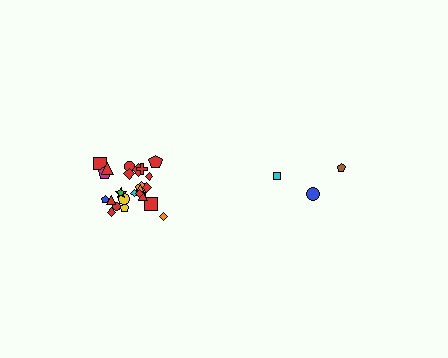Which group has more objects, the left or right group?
The left group.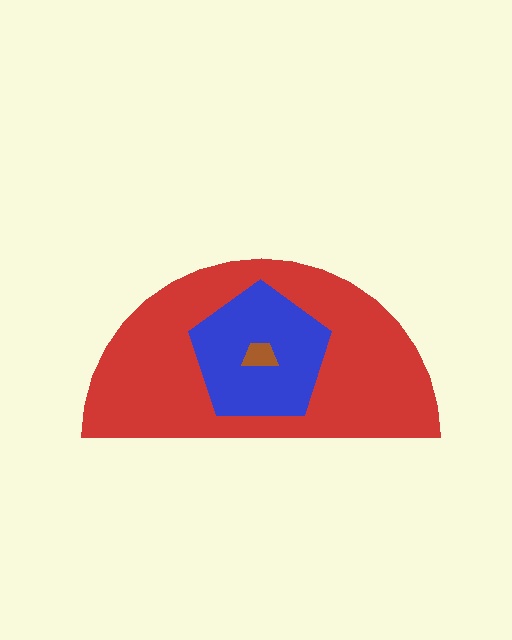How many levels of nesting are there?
3.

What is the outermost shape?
The red semicircle.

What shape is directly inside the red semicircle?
The blue pentagon.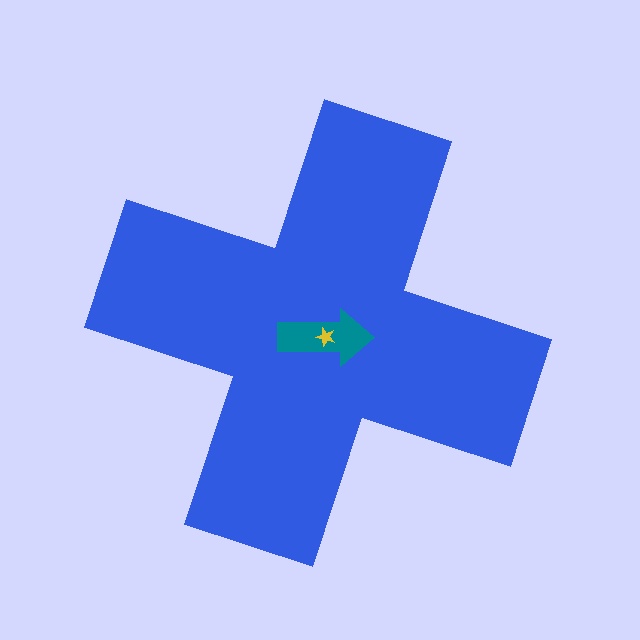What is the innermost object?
The yellow star.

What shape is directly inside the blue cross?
The teal arrow.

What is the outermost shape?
The blue cross.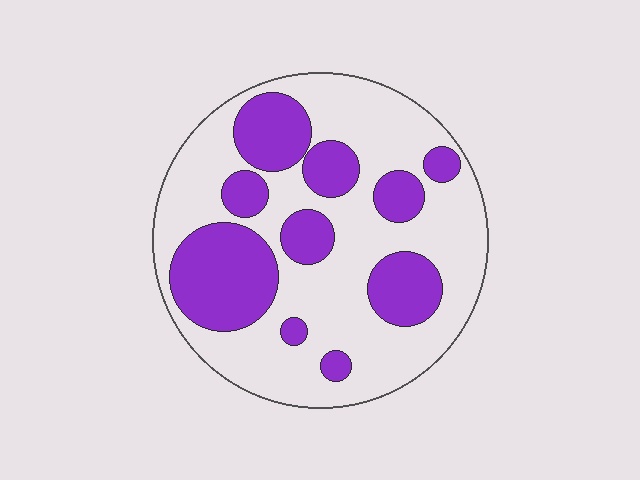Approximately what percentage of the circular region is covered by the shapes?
Approximately 35%.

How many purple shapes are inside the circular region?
10.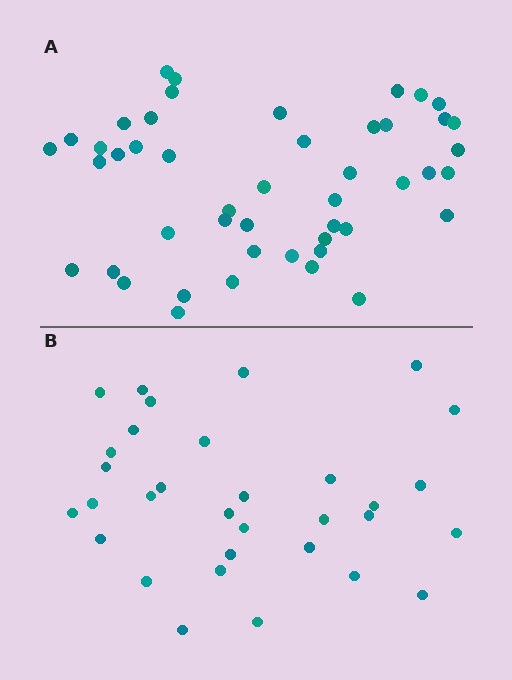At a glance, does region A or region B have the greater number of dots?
Region A (the top region) has more dots.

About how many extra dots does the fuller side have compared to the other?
Region A has approximately 15 more dots than region B.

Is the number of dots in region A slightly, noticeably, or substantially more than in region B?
Region A has substantially more. The ratio is roughly 1.5 to 1.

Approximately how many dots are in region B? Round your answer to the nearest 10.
About 30 dots. (The exact count is 32, which rounds to 30.)